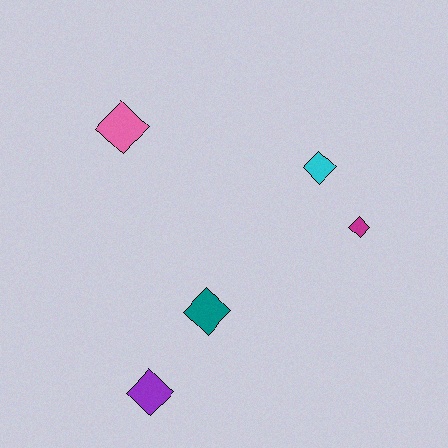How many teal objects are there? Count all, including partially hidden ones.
There is 1 teal object.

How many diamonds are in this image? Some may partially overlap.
There are 5 diamonds.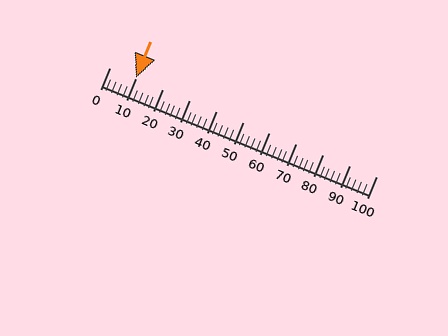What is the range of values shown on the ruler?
The ruler shows values from 0 to 100.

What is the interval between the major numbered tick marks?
The major tick marks are spaced 10 units apart.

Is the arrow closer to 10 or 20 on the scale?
The arrow is closer to 10.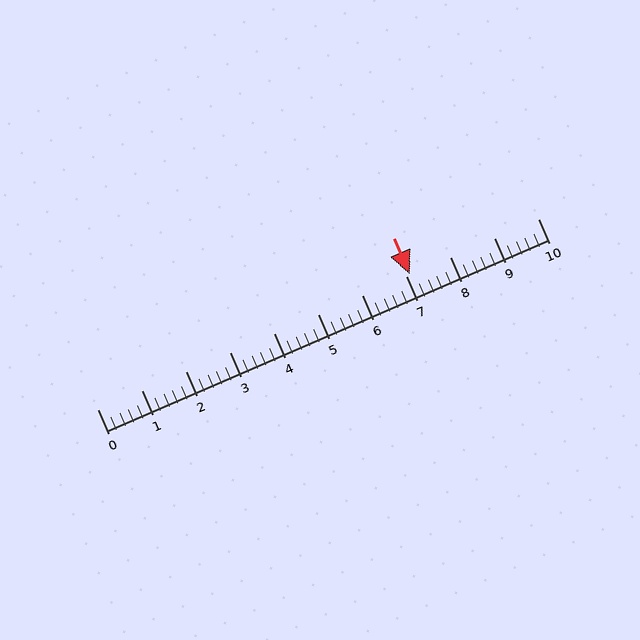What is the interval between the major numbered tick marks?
The major tick marks are spaced 1 units apart.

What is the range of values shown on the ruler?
The ruler shows values from 0 to 10.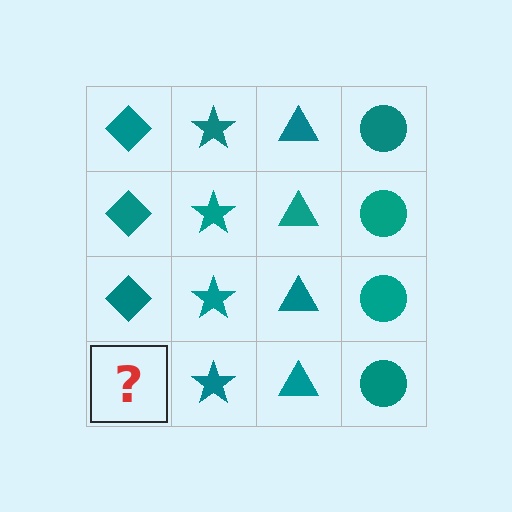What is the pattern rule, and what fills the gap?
The rule is that each column has a consistent shape. The gap should be filled with a teal diamond.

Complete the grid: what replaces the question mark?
The question mark should be replaced with a teal diamond.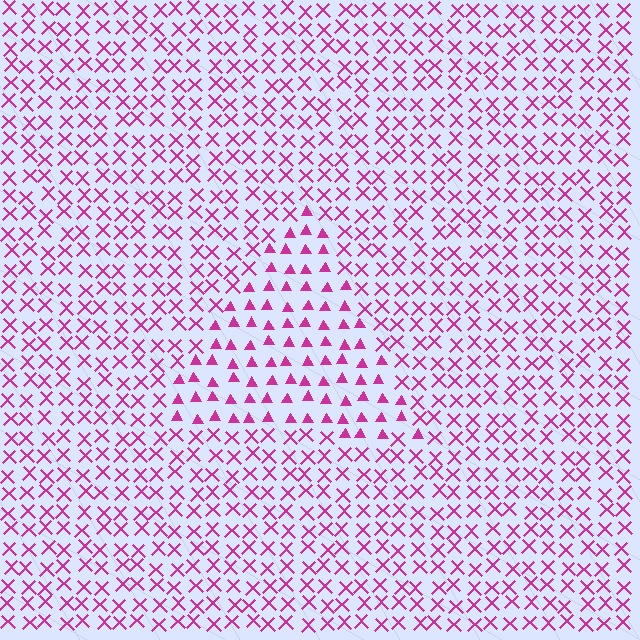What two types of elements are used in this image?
The image uses triangles inside the triangle region and X marks outside it.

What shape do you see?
I see a triangle.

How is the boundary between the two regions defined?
The boundary is defined by a change in element shape: triangles inside vs. X marks outside. All elements share the same color and spacing.